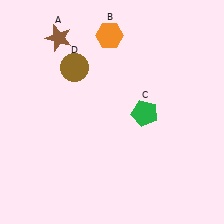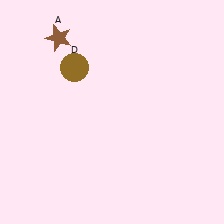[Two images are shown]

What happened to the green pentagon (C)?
The green pentagon (C) was removed in Image 2. It was in the bottom-right area of Image 1.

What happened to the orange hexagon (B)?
The orange hexagon (B) was removed in Image 2. It was in the top-left area of Image 1.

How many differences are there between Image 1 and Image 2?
There are 2 differences between the two images.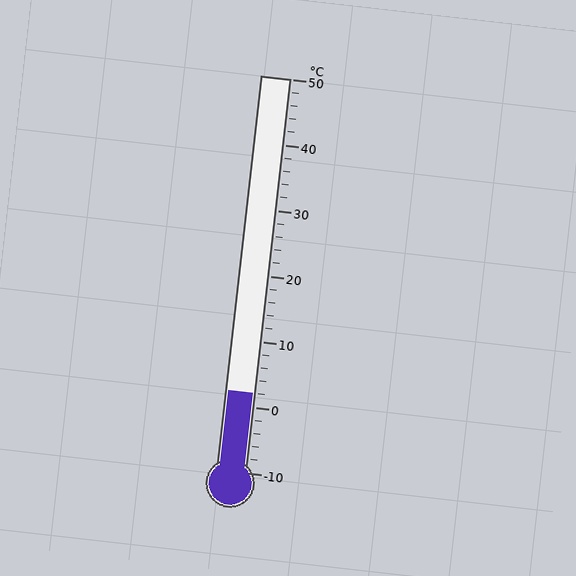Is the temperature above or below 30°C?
The temperature is below 30°C.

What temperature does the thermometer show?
The thermometer shows approximately 2°C.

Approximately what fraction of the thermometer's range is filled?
The thermometer is filled to approximately 20% of its range.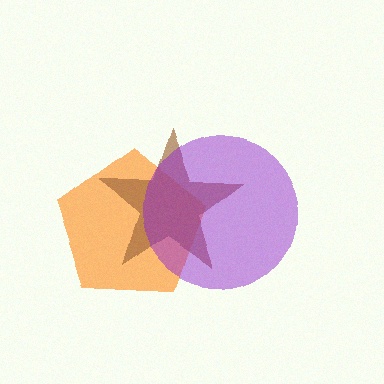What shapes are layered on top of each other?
The layered shapes are: an orange pentagon, a brown star, a purple circle.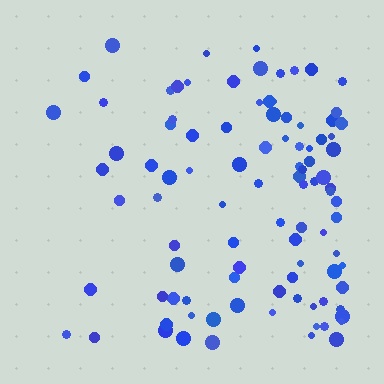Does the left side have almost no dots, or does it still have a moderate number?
Still a moderate number, just noticeably fewer than the right.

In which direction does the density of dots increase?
From left to right, with the right side densest.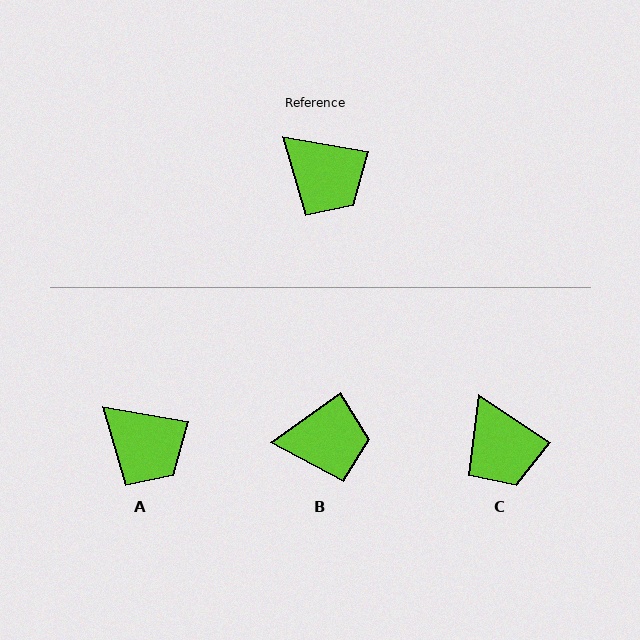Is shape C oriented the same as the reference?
No, it is off by about 23 degrees.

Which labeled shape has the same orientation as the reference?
A.